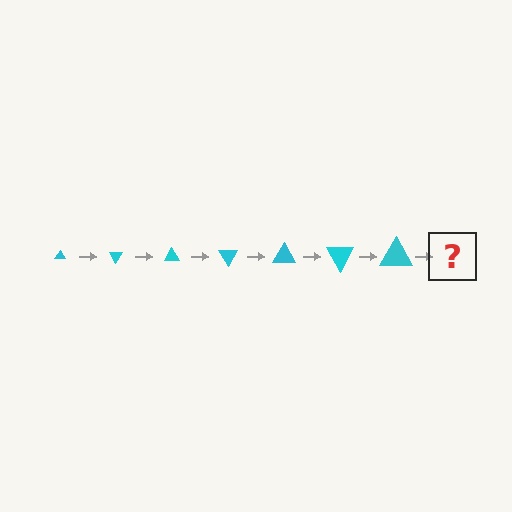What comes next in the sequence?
The next element should be a triangle, larger than the previous one and rotated 420 degrees from the start.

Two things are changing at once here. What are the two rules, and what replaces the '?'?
The two rules are that the triangle grows larger each step and it rotates 60 degrees each step. The '?' should be a triangle, larger than the previous one and rotated 420 degrees from the start.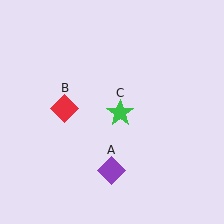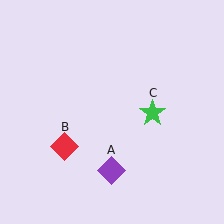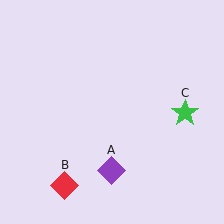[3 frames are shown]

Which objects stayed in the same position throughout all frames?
Purple diamond (object A) remained stationary.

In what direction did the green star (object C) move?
The green star (object C) moved right.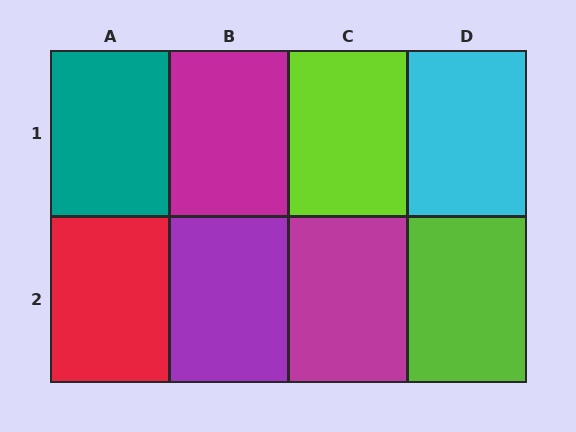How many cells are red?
1 cell is red.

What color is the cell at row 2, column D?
Lime.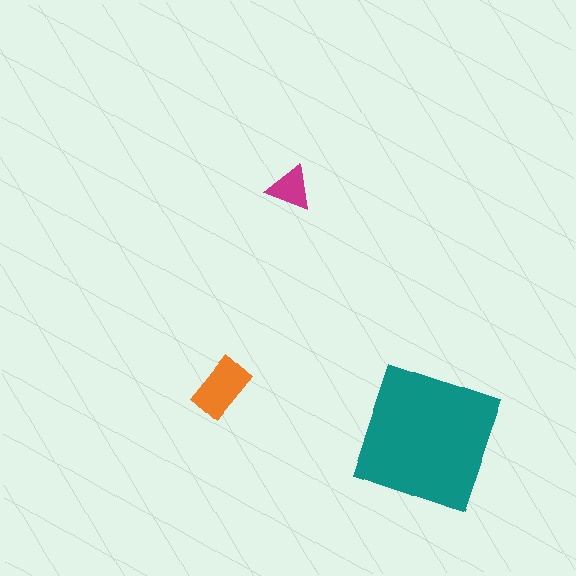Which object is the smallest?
The magenta triangle.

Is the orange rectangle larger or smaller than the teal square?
Smaller.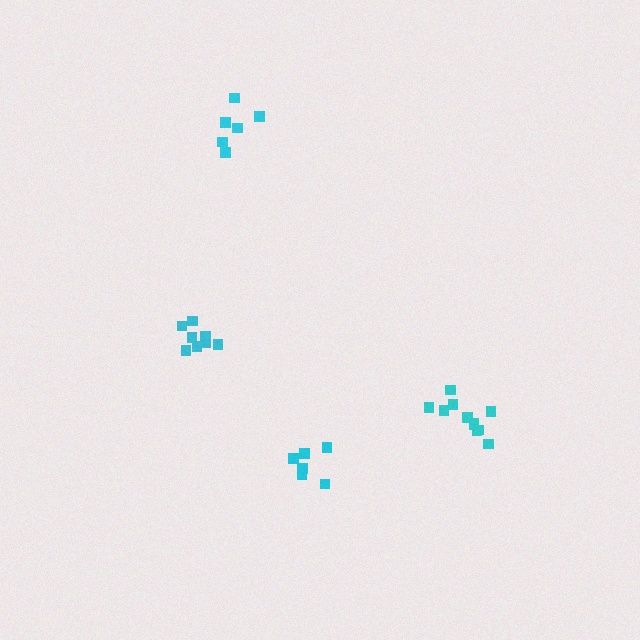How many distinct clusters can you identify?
There are 4 distinct clusters.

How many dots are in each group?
Group 1: 8 dots, Group 2: 6 dots, Group 3: 11 dots, Group 4: 6 dots (31 total).